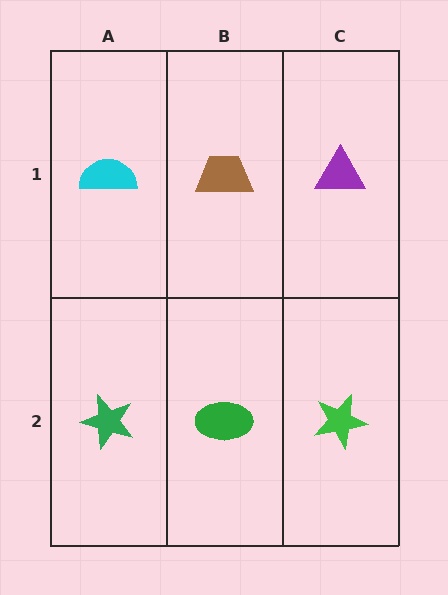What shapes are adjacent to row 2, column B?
A brown trapezoid (row 1, column B), a green star (row 2, column A), a green star (row 2, column C).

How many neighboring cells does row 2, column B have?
3.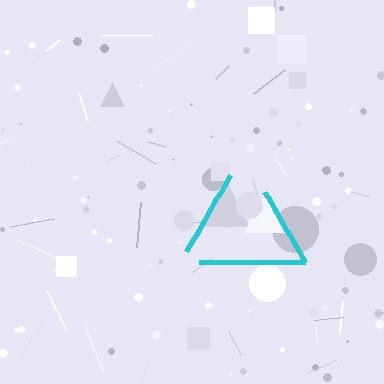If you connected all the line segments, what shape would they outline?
They would outline a triangle.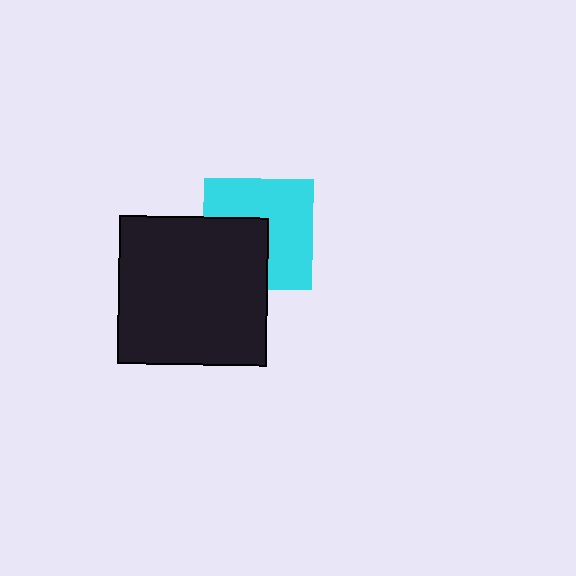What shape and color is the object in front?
The object in front is a black square.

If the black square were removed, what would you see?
You would see the complete cyan square.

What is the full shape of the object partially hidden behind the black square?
The partially hidden object is a cyan square.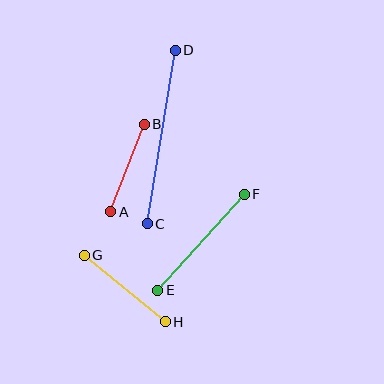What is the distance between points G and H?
The distance is approximately 105 pixels.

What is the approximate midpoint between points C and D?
The midpoint is at approximately (161, 137) pixels.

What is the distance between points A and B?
The distance is approximately 94 pixels.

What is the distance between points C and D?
The distance is approximately 176 pixels.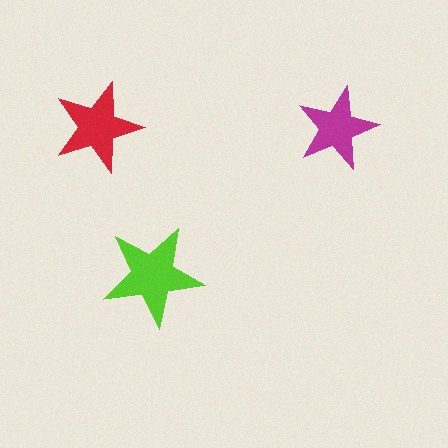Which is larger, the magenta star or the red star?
The red one.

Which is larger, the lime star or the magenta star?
The lime one.